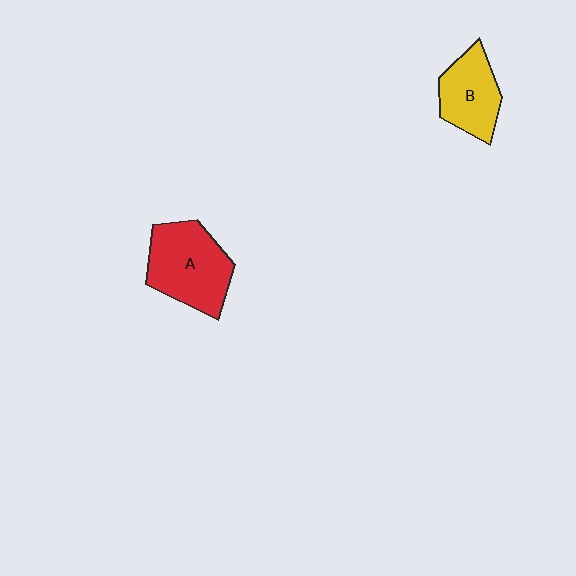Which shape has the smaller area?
Shape B (yellow).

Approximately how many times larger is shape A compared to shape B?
Approximately 1.4 times.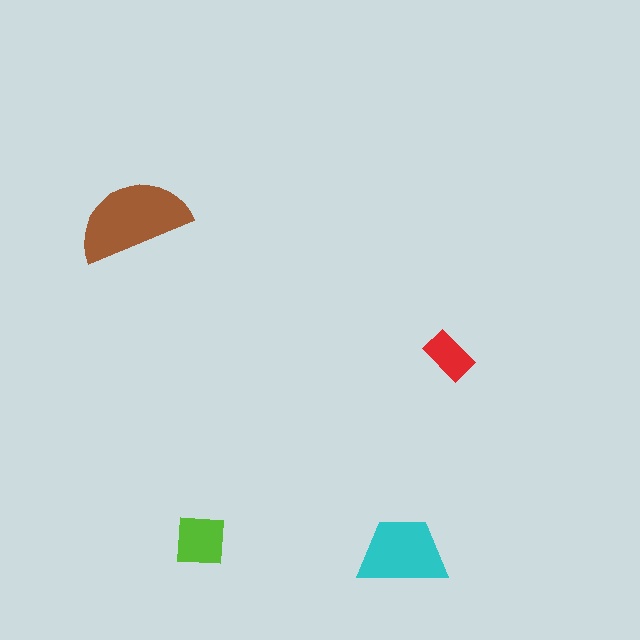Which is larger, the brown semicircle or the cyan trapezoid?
The brown semicircle.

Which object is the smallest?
The red rectangle.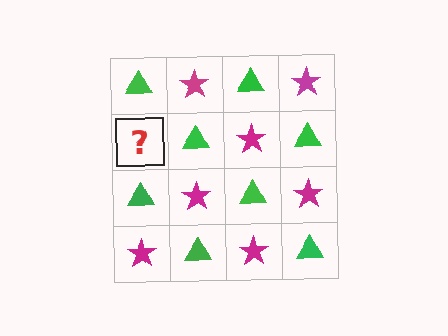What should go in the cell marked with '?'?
The missing cell should contain a magenta star.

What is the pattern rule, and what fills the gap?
The rule is that it alternates green triangle and magenta star in a checkerboard pattern. The gap should be filled with a magenta star.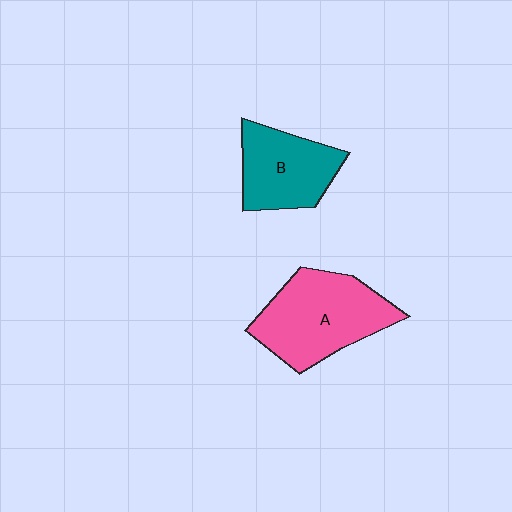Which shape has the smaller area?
Shape B (teal).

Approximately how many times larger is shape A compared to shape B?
Approximately 1.4 times.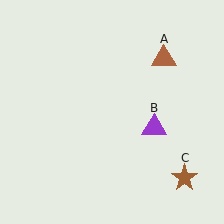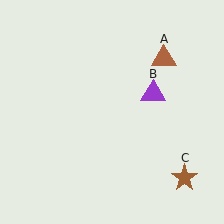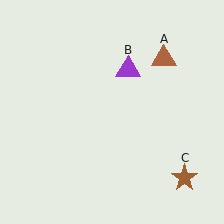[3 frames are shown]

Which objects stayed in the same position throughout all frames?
Brown triangle (object A) and brown star (object C) remained stationary.